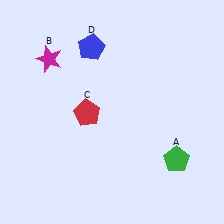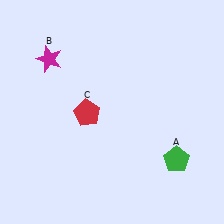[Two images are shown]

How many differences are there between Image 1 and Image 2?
There is 1 difference between the two images.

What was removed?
The blue pentagon (D) was removed in Image 2.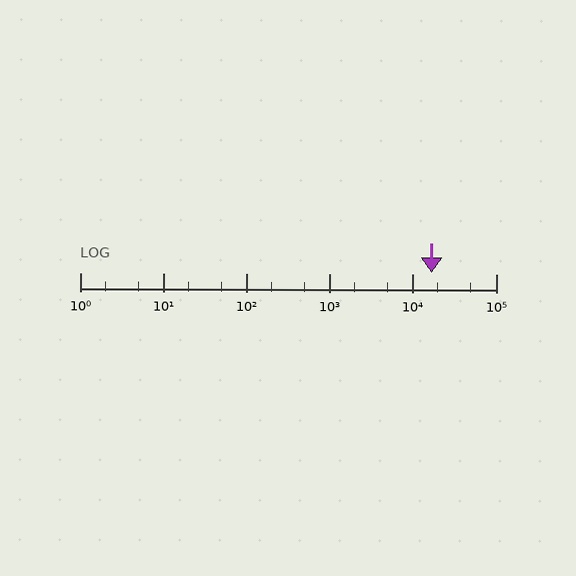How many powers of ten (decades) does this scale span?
The scale spans 5 decades, from 1 to 100000.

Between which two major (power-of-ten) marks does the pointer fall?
The pointer is between 10000 and 100000.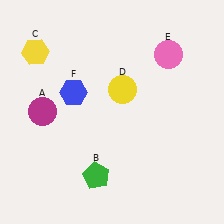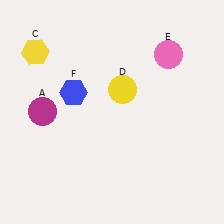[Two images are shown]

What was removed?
The green pentagon (B) was removed in Image 2.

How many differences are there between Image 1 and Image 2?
There is 1 difference between the two images.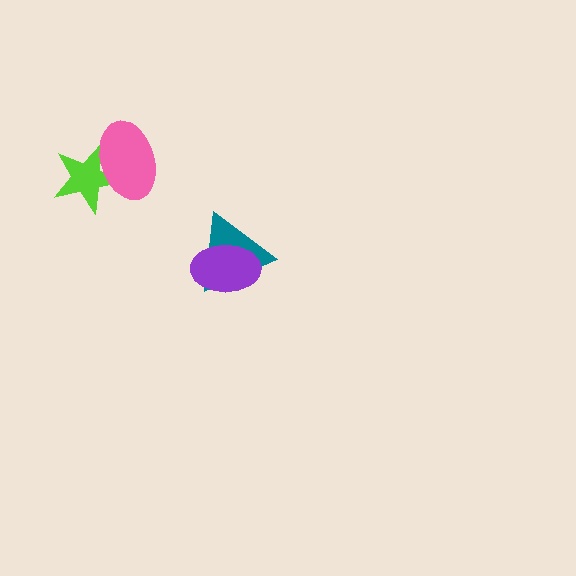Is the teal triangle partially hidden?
Yes, it is partially covered by another shape.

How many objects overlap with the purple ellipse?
1 object overlaps with the purple ellipse.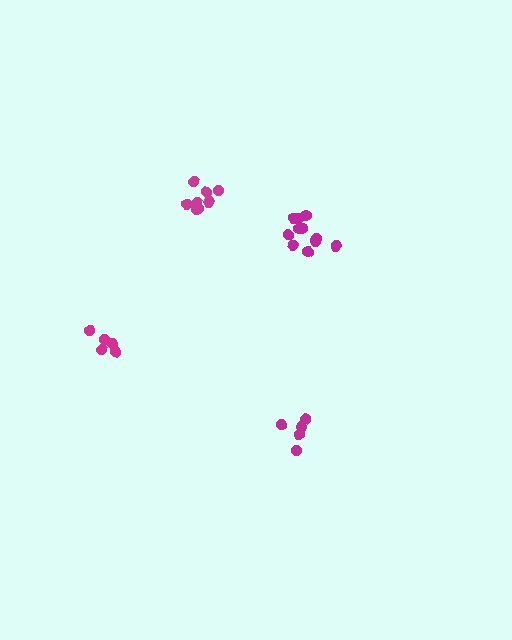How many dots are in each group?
Group 1: 11 dots, Group 2: 5 dots, Group 3: 8 dots, Group 4: 5 dots (29 total).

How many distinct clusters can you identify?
There are 4 distinct clusters.